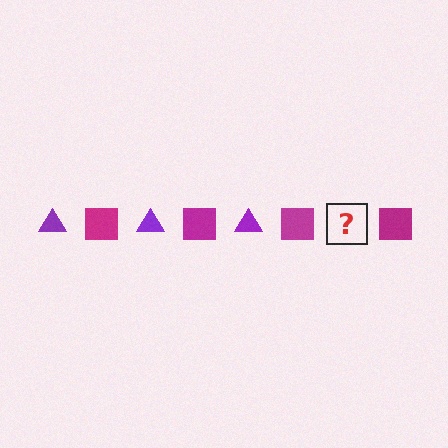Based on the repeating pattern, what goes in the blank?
The blank should be a purple triangle.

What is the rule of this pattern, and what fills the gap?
The rule is that the pattern alternates between purple triangle and magenta square. The gap should be filled with a purple triangle.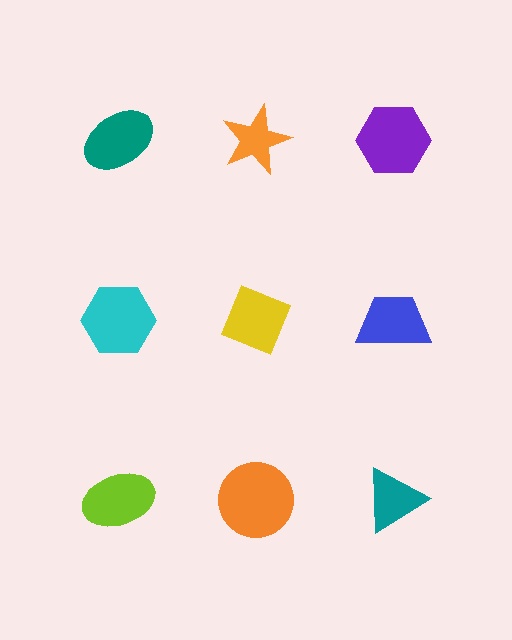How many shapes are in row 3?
3 shapes.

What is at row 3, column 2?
An orange circle.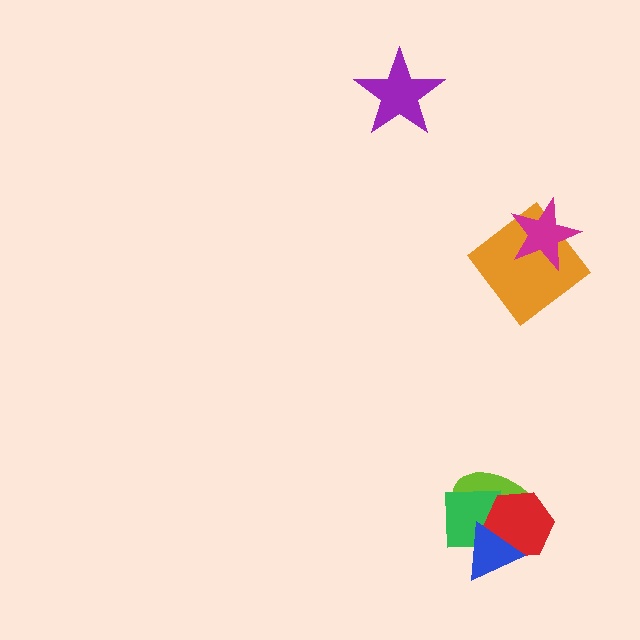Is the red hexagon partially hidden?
Yes, it is partially covered by another shape.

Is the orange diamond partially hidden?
Yes, it is partially covered by another shape.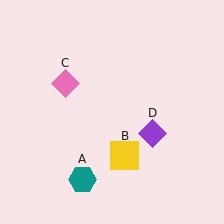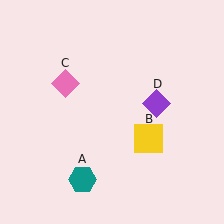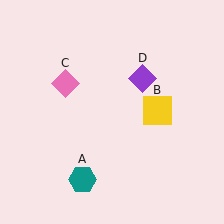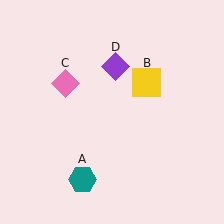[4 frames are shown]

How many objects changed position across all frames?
2 objects changed position: yellow square (object B), purple diamond (object D).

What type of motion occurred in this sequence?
The yellow square (object B), purple diamond (object D) rotated counterclockwise around the center of the scene.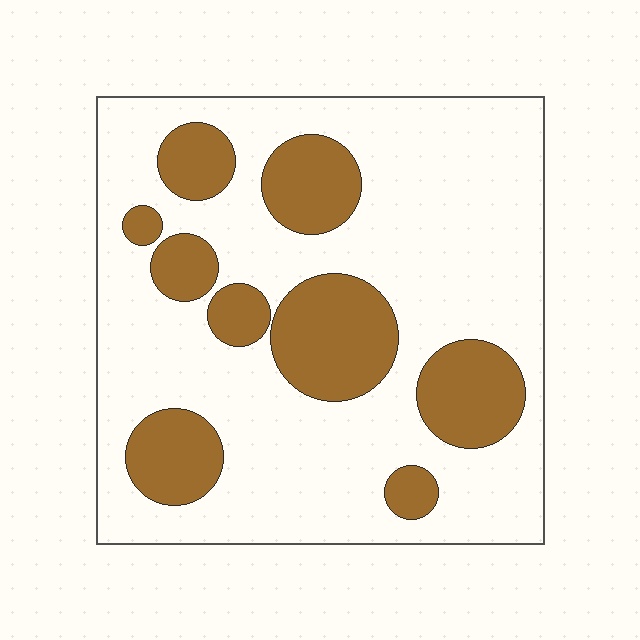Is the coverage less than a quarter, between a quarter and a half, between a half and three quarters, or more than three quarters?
Between a quarter and a half.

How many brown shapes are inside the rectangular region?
9.